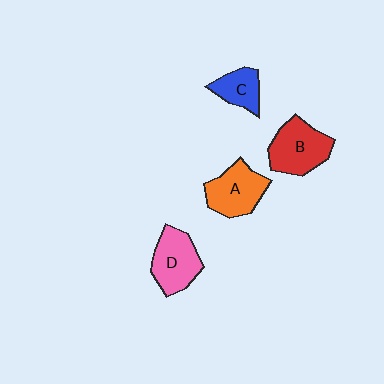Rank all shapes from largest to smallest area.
From largest to smallest: B (red), D (pink), A (orange), C (blue).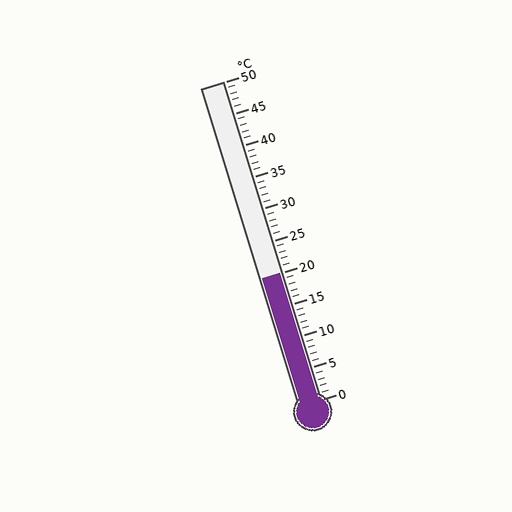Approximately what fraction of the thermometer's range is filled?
The thermometer is filled to approximately 40% of its range.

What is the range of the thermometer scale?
The thermometer scale ranges from 0°C to 50°C.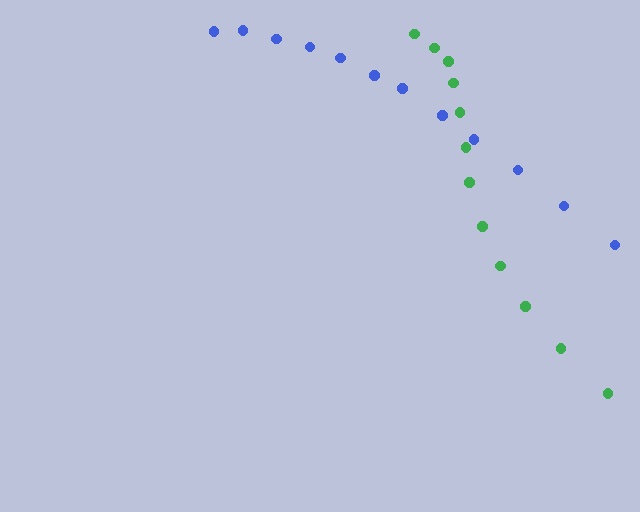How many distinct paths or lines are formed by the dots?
There are 2 distinct paths.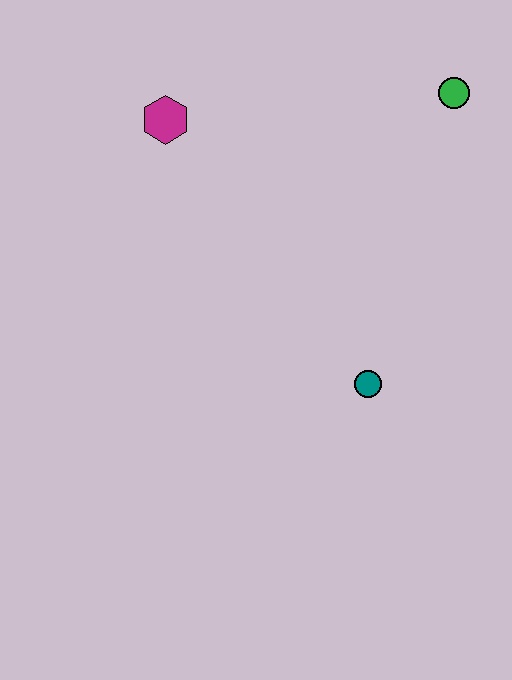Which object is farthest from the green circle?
The teal circle is farthest from the green circle.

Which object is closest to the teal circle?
The green circle is closest to the teal circle.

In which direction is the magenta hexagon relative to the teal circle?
The magenta hexagon is above the teal circle.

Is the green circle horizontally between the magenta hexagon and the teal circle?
No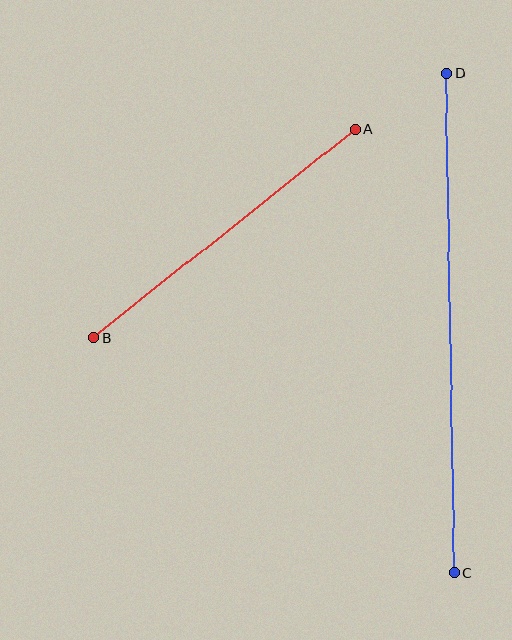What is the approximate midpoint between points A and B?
The midpoint is at approximately (225, 233) pixels.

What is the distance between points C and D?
The distance is approximately 499 pixels.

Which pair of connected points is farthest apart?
Points C and D are farthest apart.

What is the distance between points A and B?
The distance is approximately 335 pixels.